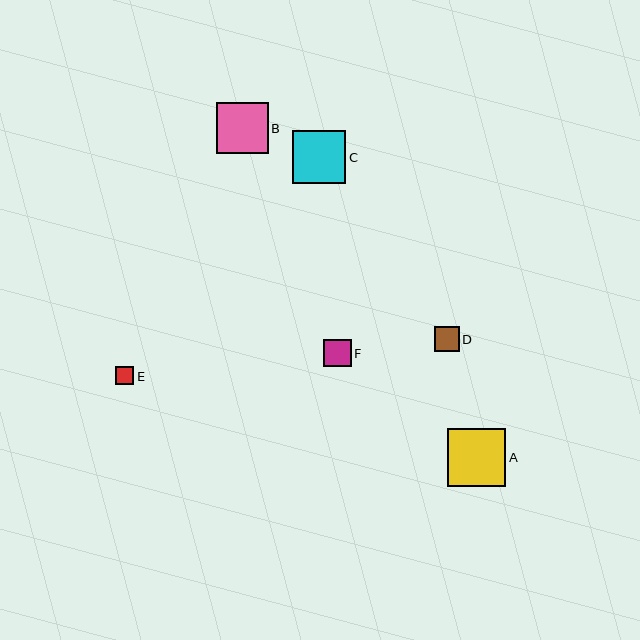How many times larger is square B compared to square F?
Square B is approximately 1.9 times the size of square F.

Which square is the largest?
Square A is the largest with a size of approximately 58 pixels.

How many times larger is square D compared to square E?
Square D is approximately 1.4 times the size of square E.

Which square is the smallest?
Square E is the smallest with a size of approximately 18 pixels.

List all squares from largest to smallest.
From largest to smallest: A, C, B, F, D, E.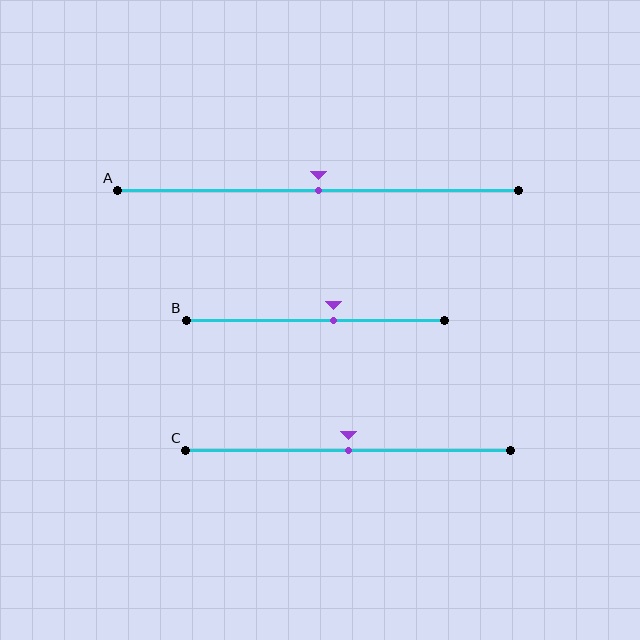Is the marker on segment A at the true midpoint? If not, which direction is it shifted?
Yes, the marker on segment A is at the true midpoint.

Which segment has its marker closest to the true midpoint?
Segment A has its marker closest to the true midpoint.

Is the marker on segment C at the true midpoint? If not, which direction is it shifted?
Yes, the marker on segment C is at the true midpoint.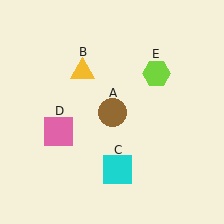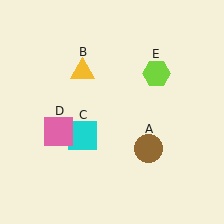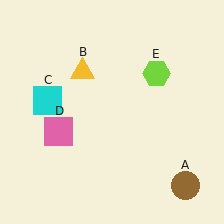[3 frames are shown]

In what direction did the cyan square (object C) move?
The cyan square (object C) moved up and to the left.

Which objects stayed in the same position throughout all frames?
Yellow triangle (object B) and pink square (object D) and lime hexagon (object E) remained stationary.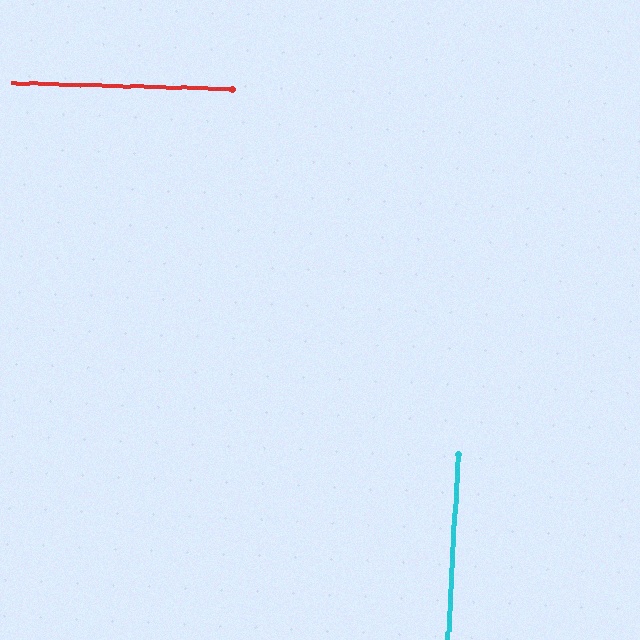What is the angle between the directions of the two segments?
Approximately 88 degrees.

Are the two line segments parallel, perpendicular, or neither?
Perpendicular — they meet at approximately 88°.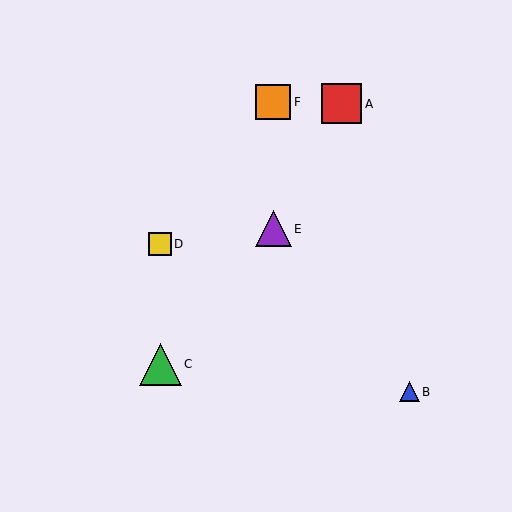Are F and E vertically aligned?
Yes, both are at x≈273.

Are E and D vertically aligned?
No, E is at x≈273 and D is at x≈160.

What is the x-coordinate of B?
Object B is at x≈409.